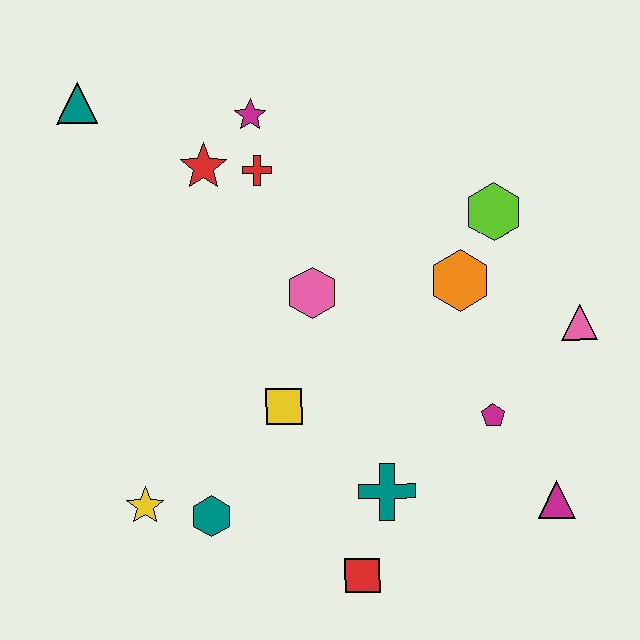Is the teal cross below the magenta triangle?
No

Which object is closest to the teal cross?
The red square is closest to the teal cross.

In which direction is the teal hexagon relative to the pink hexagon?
The teal hexagon is below the pink hexagon.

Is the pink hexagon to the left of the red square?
Yes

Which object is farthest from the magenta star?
The magenta triangle is farthest from the magenta star.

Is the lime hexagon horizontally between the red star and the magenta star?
No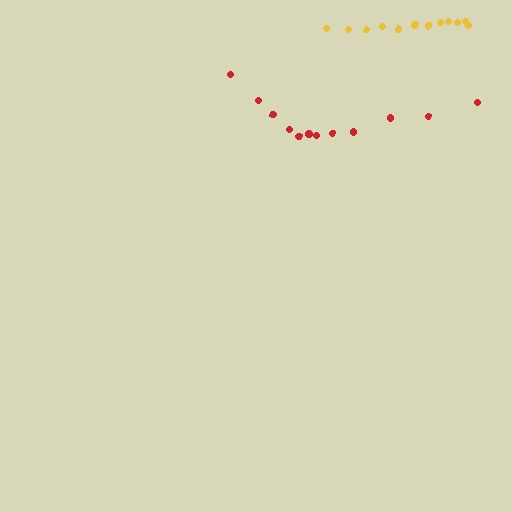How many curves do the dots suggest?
There are 2 distinct paths.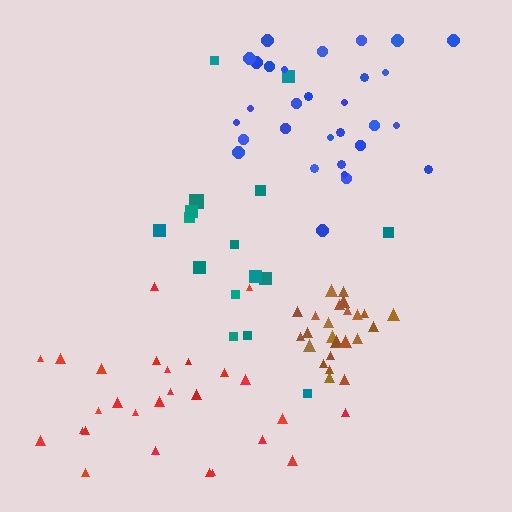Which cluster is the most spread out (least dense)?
Teal.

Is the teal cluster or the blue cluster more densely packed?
Blue.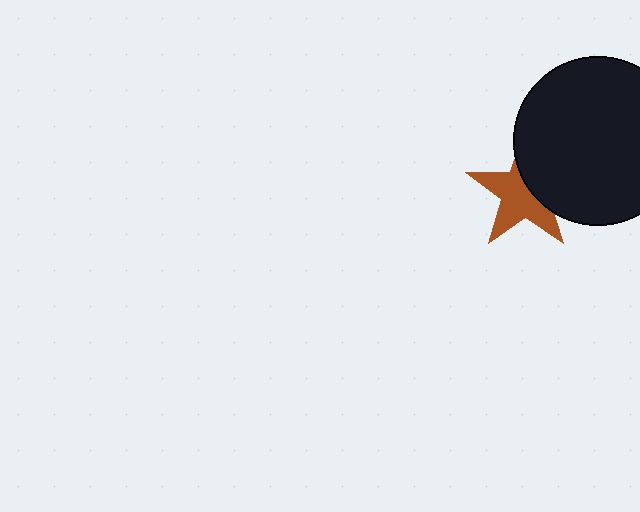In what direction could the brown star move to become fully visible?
The brown star could move left. That would shift it out from behind the black circle entirely.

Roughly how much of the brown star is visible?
About half of it is visible (roughly 61%).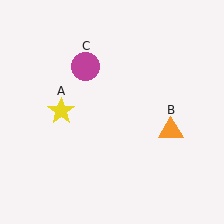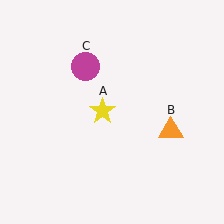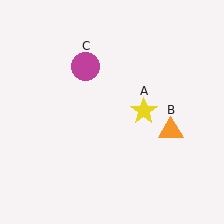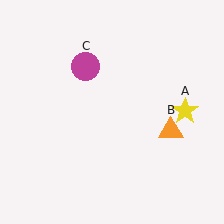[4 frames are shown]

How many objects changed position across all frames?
1 object changed position: yellow star (object A).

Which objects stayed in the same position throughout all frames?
Orange triangle (object B) and magenta circle (object C) remained stationary.